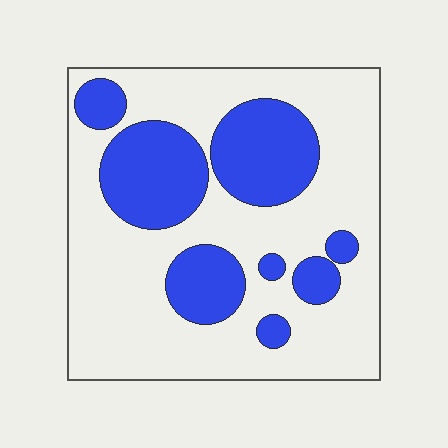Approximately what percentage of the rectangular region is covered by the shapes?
Approximately 30%.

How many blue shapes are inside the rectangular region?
8.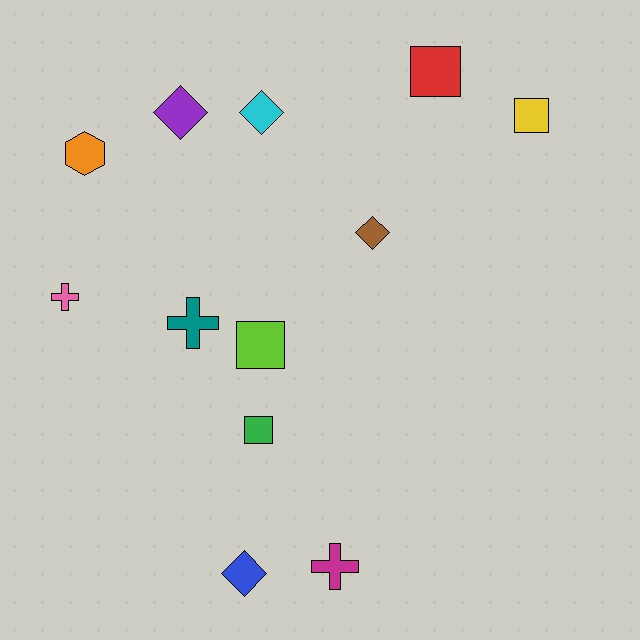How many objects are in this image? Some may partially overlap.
There are 12 objects.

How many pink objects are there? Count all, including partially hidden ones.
There is 1 pink object.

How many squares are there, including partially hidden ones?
There are 4 squares.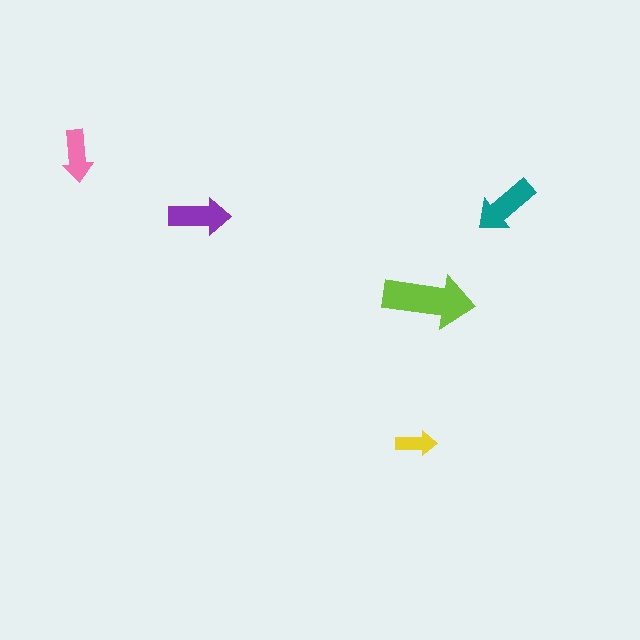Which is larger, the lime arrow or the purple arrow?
The lime one.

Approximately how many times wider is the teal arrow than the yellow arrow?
About 1.5 times wider.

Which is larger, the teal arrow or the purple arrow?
The teal one.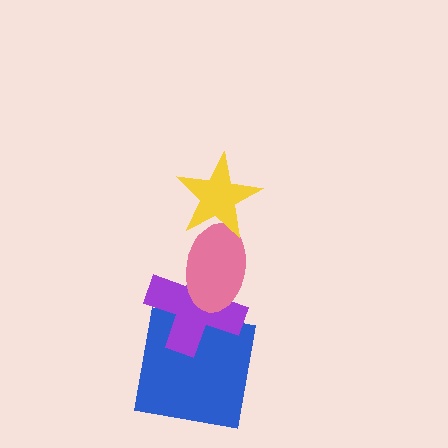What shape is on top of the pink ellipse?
The yellow star is on top of the pink ellipse.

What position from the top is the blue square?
The blue square is 4th from the top.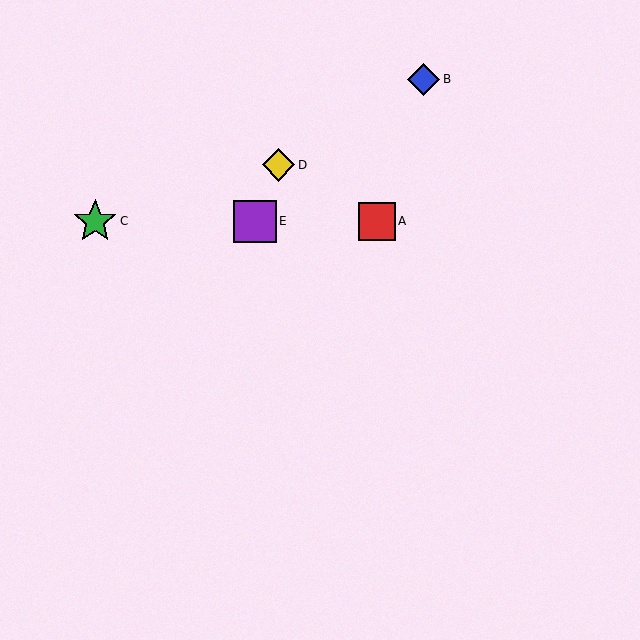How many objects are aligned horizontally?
3 objects (A, C, E) are aligned horizontally.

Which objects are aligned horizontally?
Objects A, C, E are aligned horizontally.